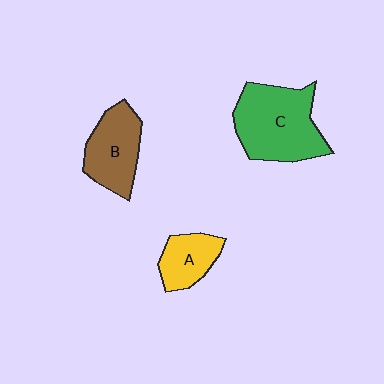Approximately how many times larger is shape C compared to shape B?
Approximately 1.5 times.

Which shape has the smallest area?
Shape A (yellow).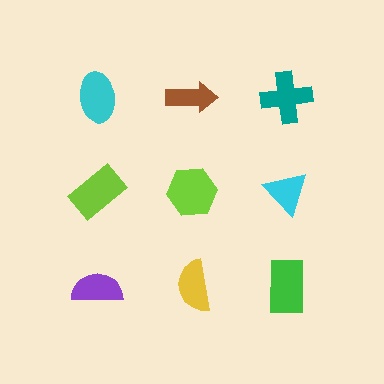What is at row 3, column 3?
A green rectangle.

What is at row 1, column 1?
A cyan ellipse.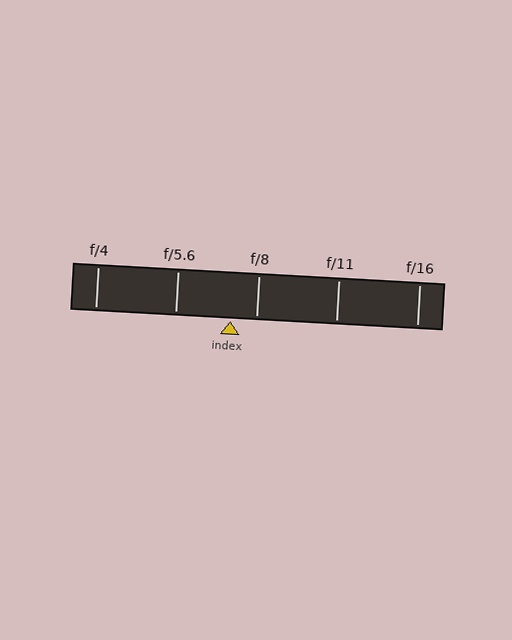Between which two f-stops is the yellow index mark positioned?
The index mark is between f/5.6 and f/8.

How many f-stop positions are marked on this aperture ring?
There are 5 f-stop positions marked.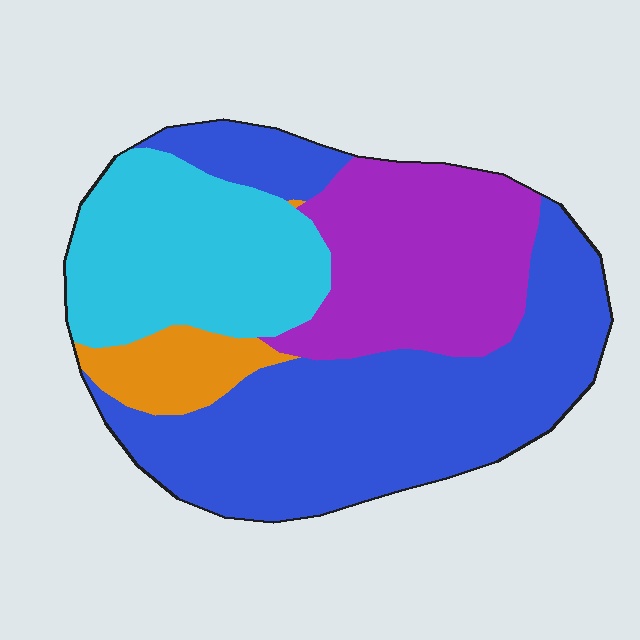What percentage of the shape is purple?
Purple covers 24% of the shape.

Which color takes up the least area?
Orange, at roughly 5%.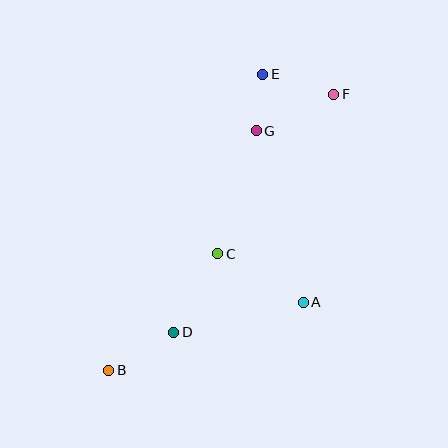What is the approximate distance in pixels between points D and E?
The distance between D and E is approximately 273 pixels.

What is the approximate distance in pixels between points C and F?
The distance between C and F is approximately 197 pixels.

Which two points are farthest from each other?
Points B and F are farthest from each other.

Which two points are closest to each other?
Points E and G are closest to each other.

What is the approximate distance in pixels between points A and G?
The distance between A and G is approximately 178 pixels.